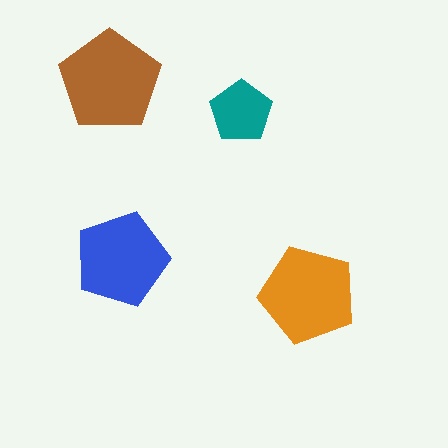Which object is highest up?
The brown pentagon is topmost.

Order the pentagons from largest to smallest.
the brown one, the orange one, the blue one, the teal one.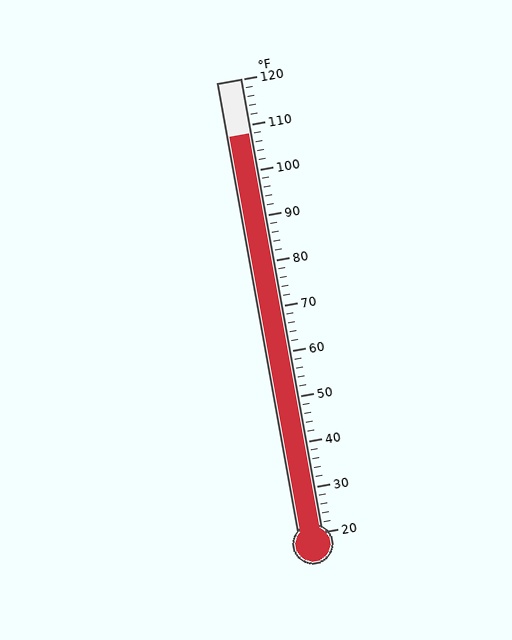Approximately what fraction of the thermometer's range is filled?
The thermometer is filled to approximately 90% of its range.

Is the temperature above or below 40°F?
The temperature is above 40°F.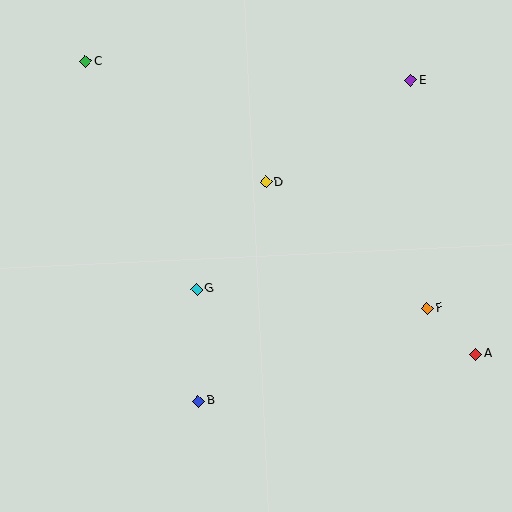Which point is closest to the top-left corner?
Point C is closest to the top-left corner.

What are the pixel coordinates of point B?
Point B is at (199, 401).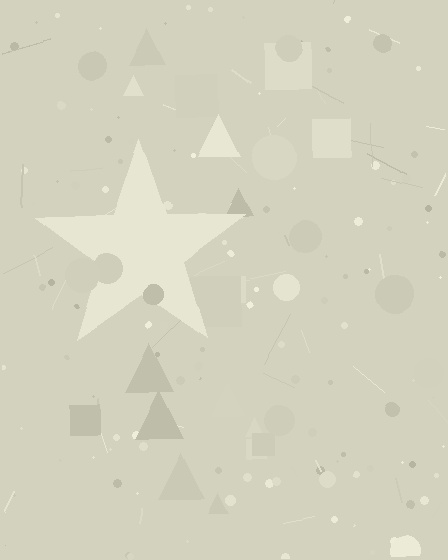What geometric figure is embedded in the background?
A star is embedded in the background.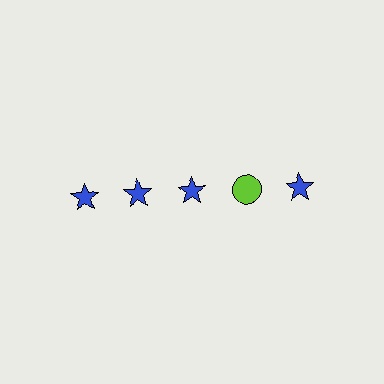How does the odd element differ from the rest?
It differs in both color (lime instead of blue) and shape (circle instead of star).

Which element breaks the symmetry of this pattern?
The lime circle in the top row, second from right column breaks the symmetry. All other shapes are blue stars.